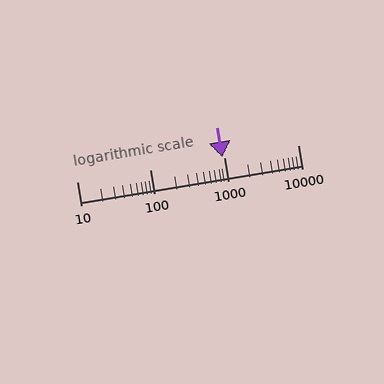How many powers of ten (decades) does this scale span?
The scale spans 3 decades, from 10 to 10000.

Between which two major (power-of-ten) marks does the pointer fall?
The pointer is between 100 and 1000.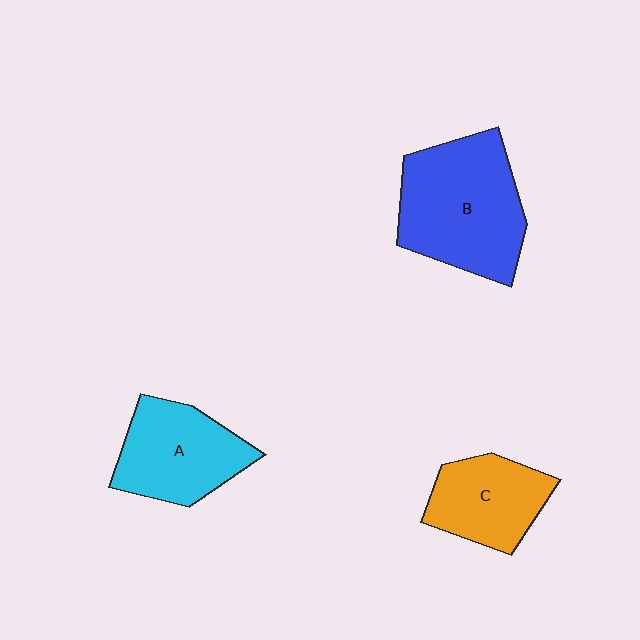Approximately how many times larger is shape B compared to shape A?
Approximately 1.4 times.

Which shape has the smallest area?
Shape C (orange).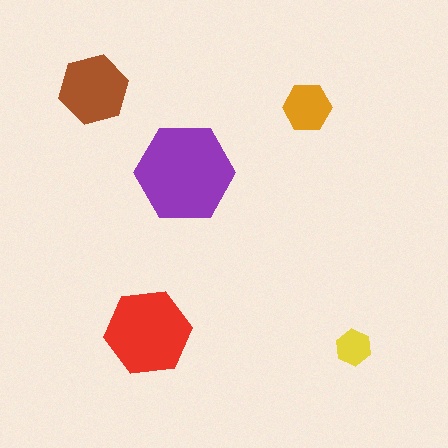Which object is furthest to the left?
The brown hexagon is leftmost.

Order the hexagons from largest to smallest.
the purple one, the red one, the brown one, the orange one, the yellow one.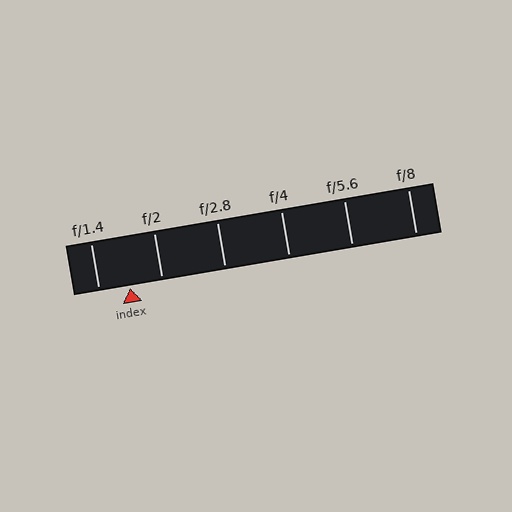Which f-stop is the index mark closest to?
The index mark is closest to f/1.4.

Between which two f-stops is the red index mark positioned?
The index mark is between f/1.4 and f/2.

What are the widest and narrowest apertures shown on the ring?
The widest aperture shown is f/1.4 and the narrowest is f/8.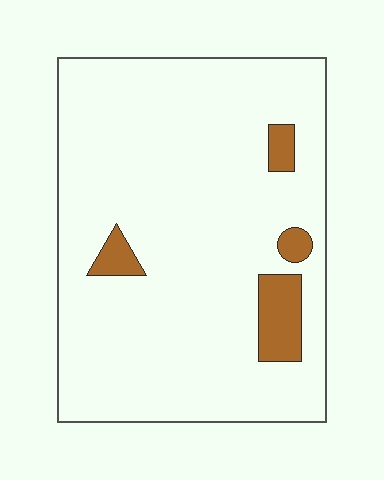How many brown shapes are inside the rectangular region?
4.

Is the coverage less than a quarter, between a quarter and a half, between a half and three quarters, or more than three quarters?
Less than a quarter.